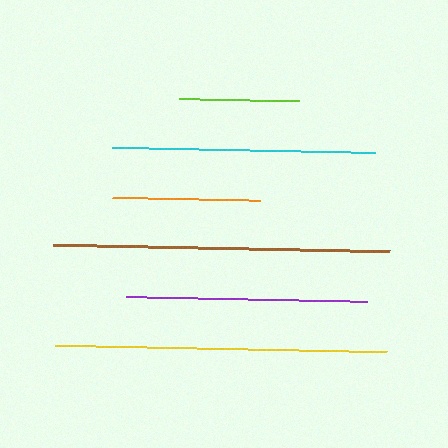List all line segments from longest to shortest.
From longest to shortest: brown, yellow, cyan, purple, orange, lime.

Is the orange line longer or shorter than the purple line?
The purple line is longer than the orange line.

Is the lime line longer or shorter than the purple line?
The purple line is longer than the lime line.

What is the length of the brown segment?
The brown segment is approximately 337 pixels long.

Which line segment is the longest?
The brown line is the longest at approximately 337 pixels.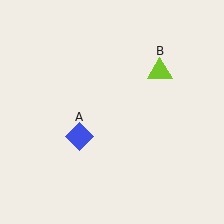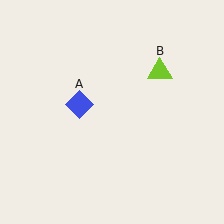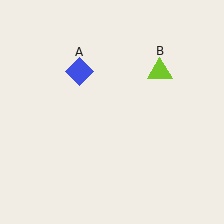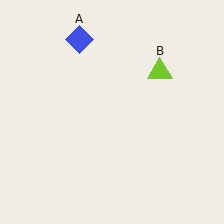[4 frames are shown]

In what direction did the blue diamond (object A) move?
The blue diamond (object A) moved up.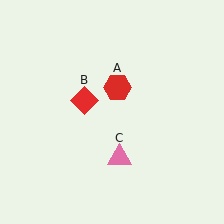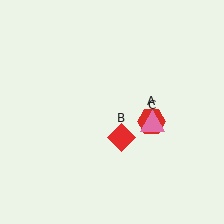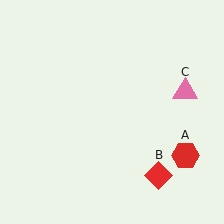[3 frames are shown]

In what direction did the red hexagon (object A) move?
The red hexagon (object A) moved down and to the right.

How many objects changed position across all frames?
3 objects changed position: red hexagon (object A), red diamond (object B), pink triangle (object C).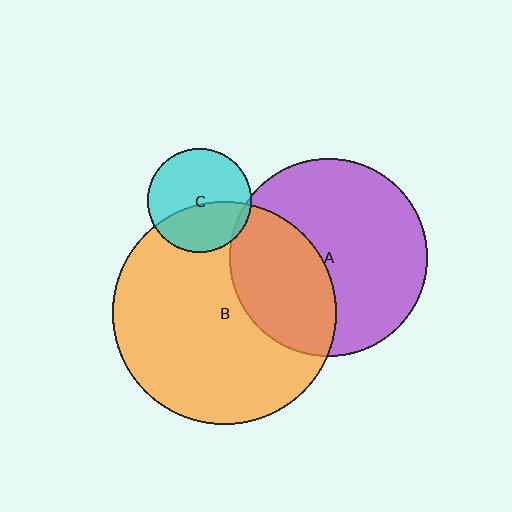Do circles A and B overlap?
Yes.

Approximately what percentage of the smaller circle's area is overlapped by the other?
Approximately 35%.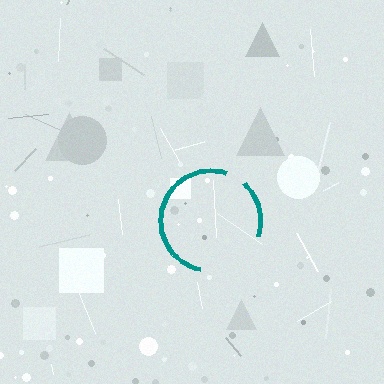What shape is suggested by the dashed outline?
The dashed outline suggests a circle.